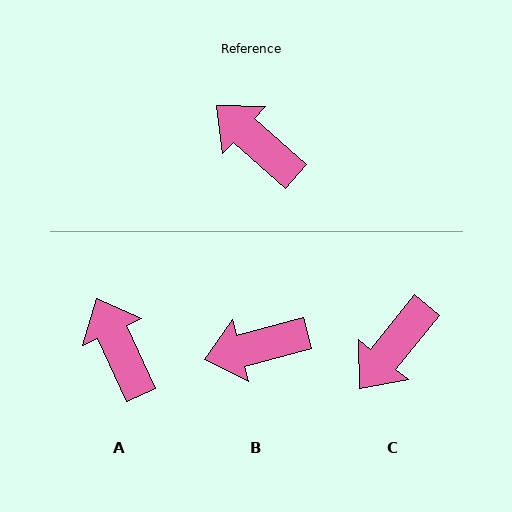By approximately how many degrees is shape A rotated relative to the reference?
Approximately 24 degrees clockwise.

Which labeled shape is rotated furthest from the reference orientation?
C, about 93 degrees away.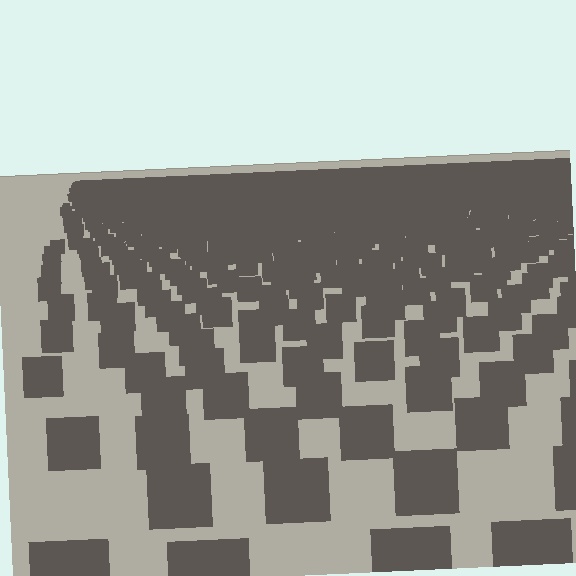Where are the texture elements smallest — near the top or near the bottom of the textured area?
Near the top.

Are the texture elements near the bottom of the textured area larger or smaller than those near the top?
Larger. Near the bottom, elements are closer to the viewer and appear at a bigger on-screen size.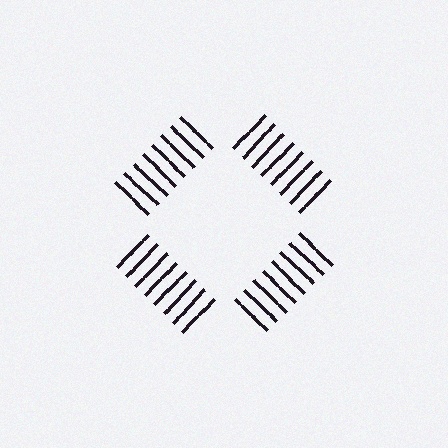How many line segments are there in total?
32 — 8 along each of the 4 edges.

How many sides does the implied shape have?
4 sides — the line-ends trace a square.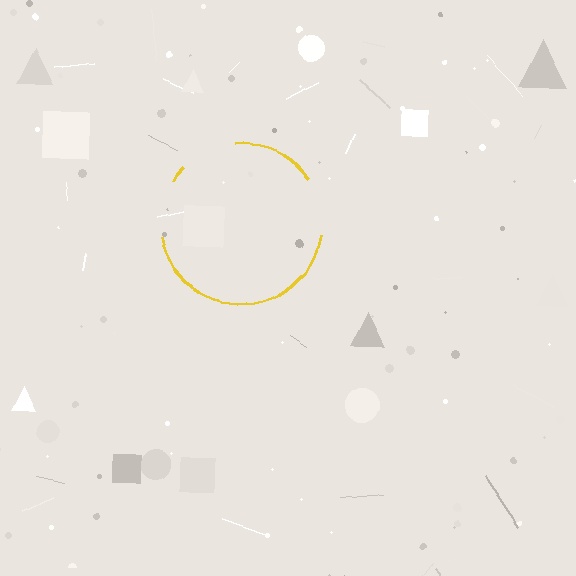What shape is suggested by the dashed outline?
The dashed outline suggests a circle.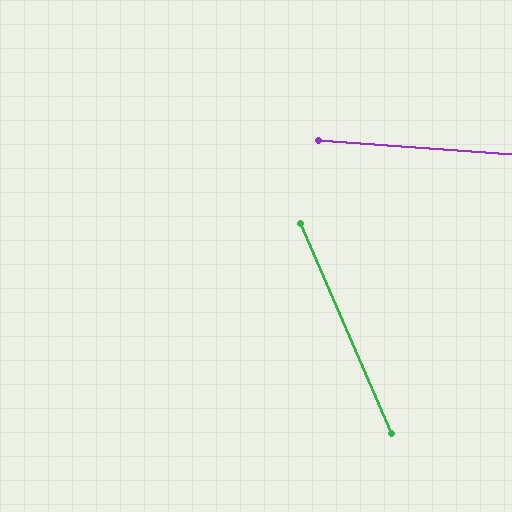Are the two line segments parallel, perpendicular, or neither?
Neither parallel nor perpendicular — they differ by about 62°.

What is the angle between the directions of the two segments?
Approximately 62 degrees.